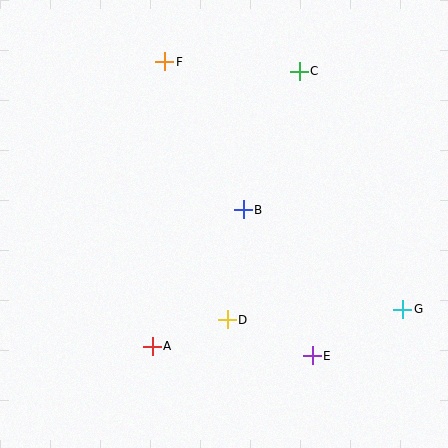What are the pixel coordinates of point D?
Point D is at (227, 320).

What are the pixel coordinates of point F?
Point F is at (165, 62).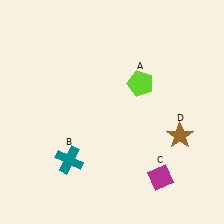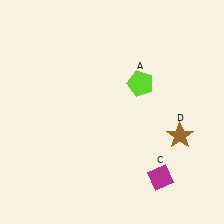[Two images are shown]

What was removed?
The teal cross (B) was removed in Image 2.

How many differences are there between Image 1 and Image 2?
There is 1 difference between the two images.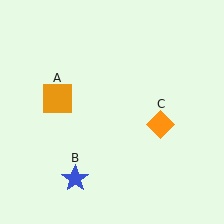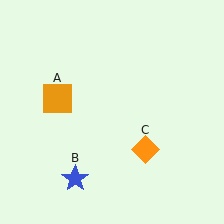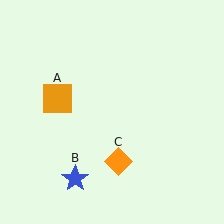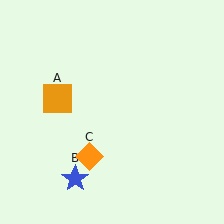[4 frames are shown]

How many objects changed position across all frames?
1 object changed position: orange diamond (object C).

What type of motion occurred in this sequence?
The orange diamond (object C) rotated clockwise around the center of the scene.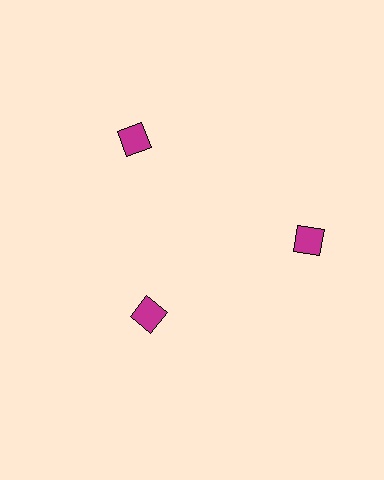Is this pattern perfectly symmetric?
No. The 3 magenta squares are arranged in a ring, but one element near the 7 o'clock position is pulled inward toward the center, breaking the 3-fold rotational symmetry.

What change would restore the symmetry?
The symmetry would be restored by moving it outward, back onto the ring so that all 3 squares sit at equal angles and equal distance from the center.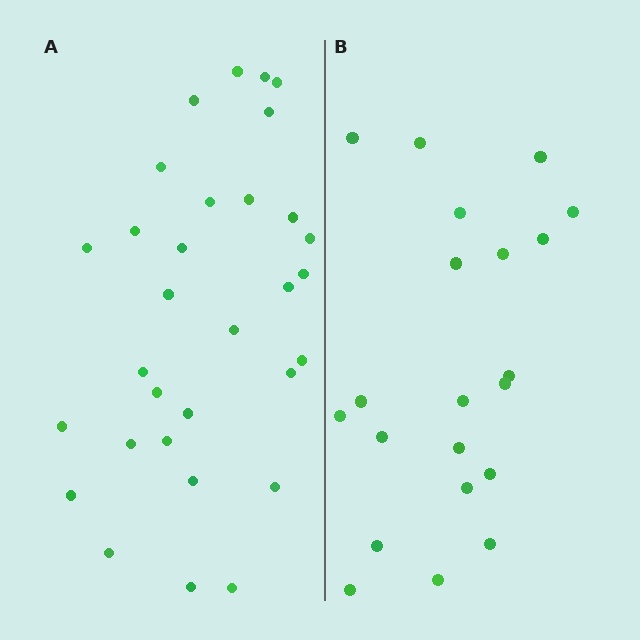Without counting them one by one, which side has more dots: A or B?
Region A (the left region) has more dots.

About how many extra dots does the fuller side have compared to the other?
Region A has roughly 10 or so more dots than region B.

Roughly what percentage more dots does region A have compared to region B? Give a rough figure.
About 50% more.